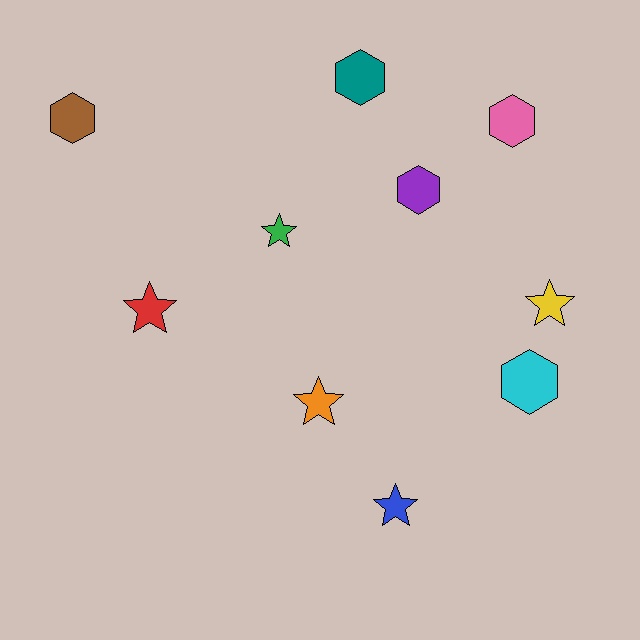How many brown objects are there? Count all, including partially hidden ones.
There is 1 brown object.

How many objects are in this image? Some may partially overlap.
There are 10 objects.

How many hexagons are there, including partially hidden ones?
There are 5 hexagons.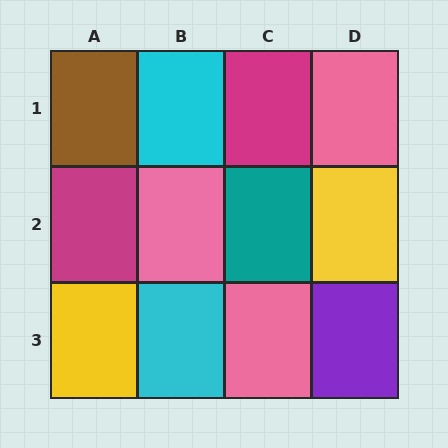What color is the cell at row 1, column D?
Pink.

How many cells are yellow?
2 cells are yellow.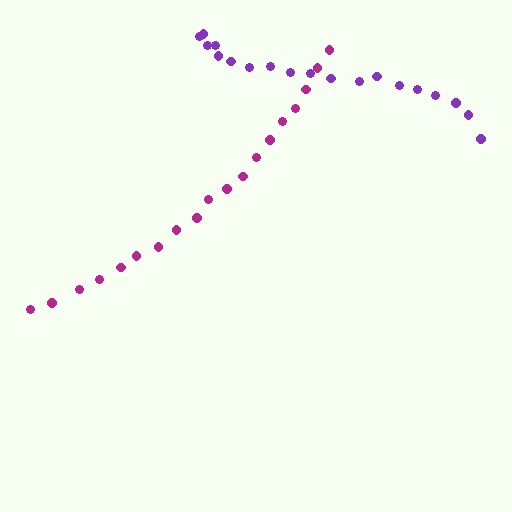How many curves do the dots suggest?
There are 2 distinct paths.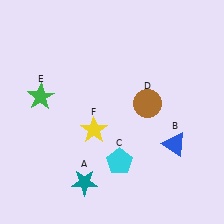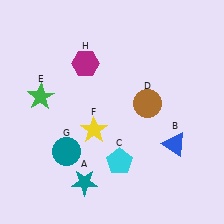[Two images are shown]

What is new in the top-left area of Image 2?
A magenta hexagon (H) was added in the top-left area of Image 2.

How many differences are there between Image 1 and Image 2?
There are 2 differences between the two images.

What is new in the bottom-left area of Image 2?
A teal circle (G) was added in the bottom-left area of Image 2.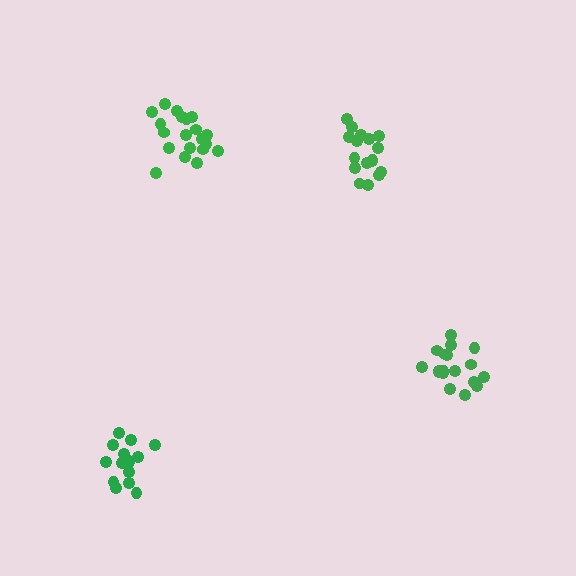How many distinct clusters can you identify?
There are 4 distinct clusters.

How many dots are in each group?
Group 1: 20 dots, Group 2: 18 dots, Group 3: 16 dots, Group 4: 17 dots (71 total).